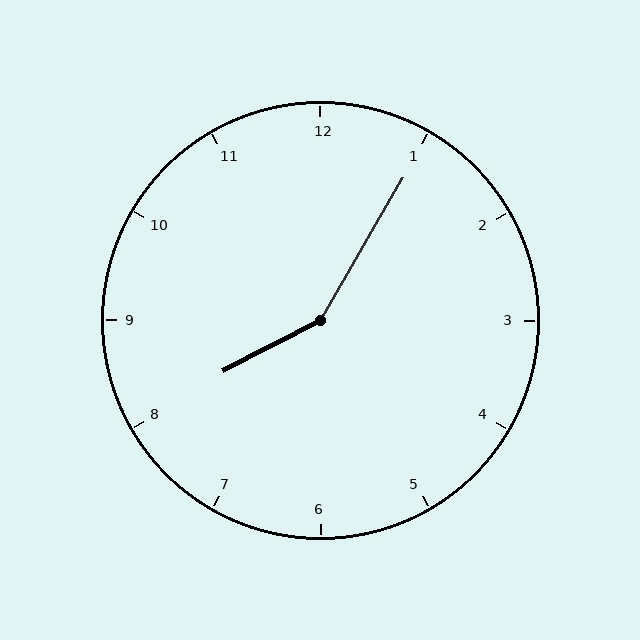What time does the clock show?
8:05.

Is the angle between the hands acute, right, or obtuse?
It is obtuse.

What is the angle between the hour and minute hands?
Approximately 148 degrees.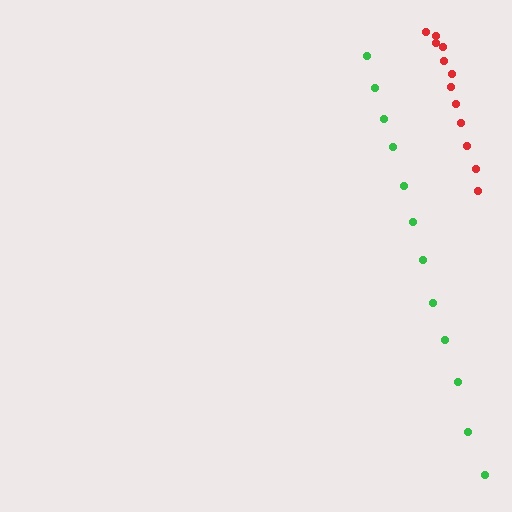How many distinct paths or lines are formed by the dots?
There are 2 distinct paths.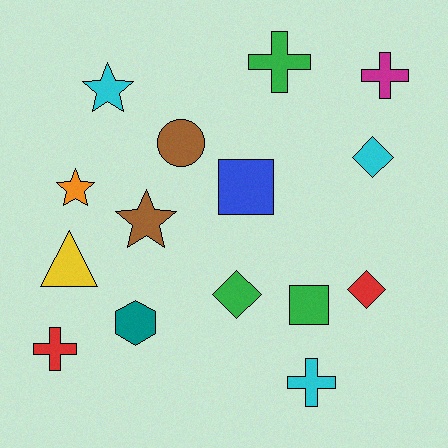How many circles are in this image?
There is 1 circle.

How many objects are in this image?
There are 15 objects.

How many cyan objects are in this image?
There are 3 cyan objects.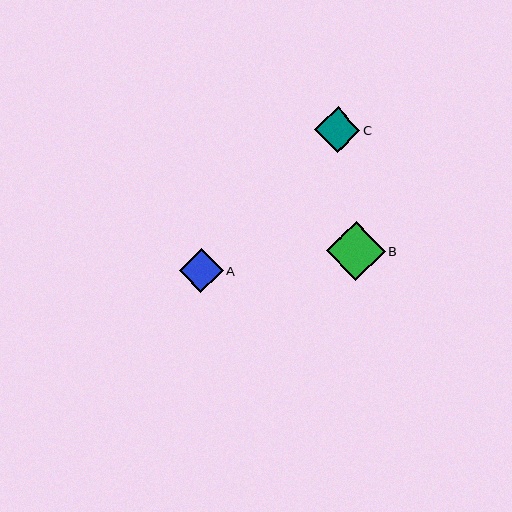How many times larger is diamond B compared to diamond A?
Diamond B is approximately 1.4 times the size of diamond A.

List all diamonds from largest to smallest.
From largest to smallest: B, C, A.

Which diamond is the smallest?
Diamond A is the smallest with a size of approximately 43 pixels.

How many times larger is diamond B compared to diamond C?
Diamond B is approximately 1.3 times the size of diamond C.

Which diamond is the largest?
Diamond B is the largest with a size of approximately 59 pixels.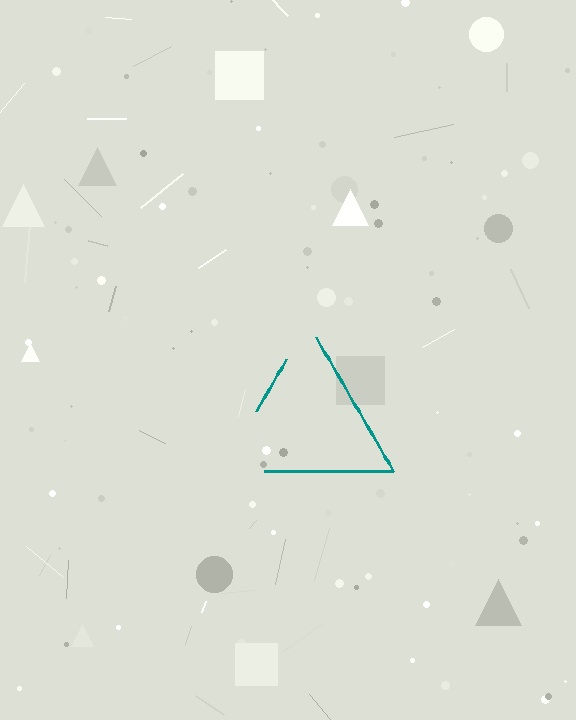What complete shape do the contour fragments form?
The contour fragments form a triangle.